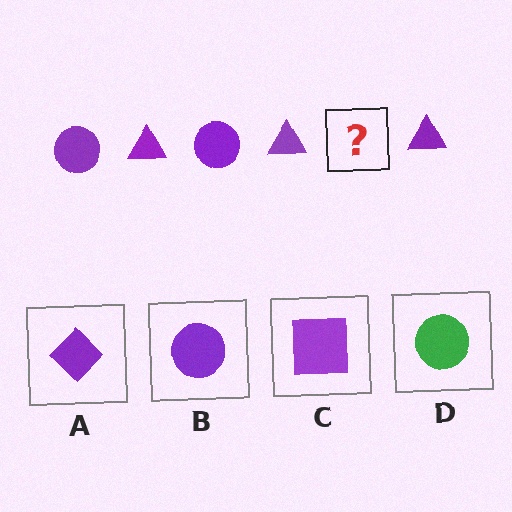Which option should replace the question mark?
Option B.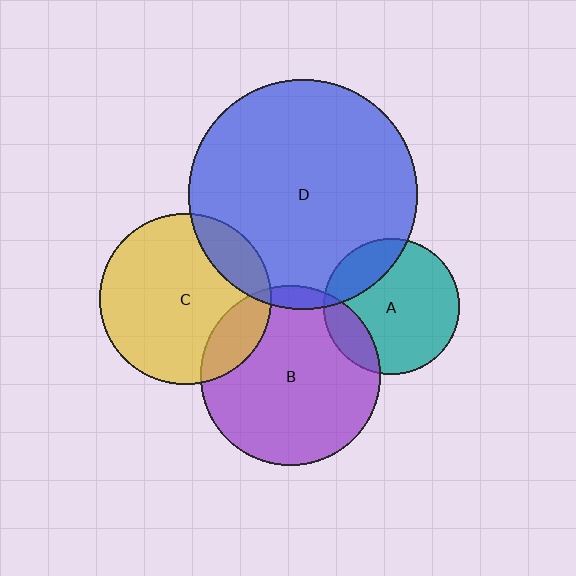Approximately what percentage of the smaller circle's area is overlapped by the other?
Approximately 15%.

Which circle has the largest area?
Circle D (blue).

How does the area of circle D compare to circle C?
Approximately 1.8 times.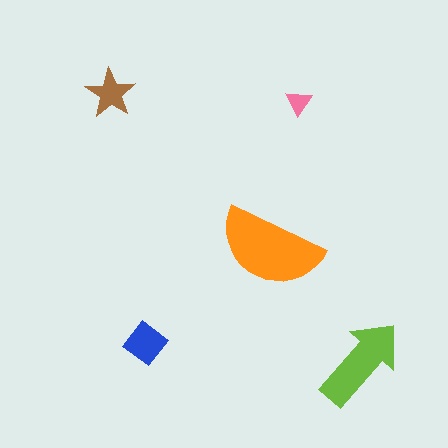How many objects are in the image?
There are 5 objects in the image.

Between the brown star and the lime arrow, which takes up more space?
The lime arrow.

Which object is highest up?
The brown star is topmost.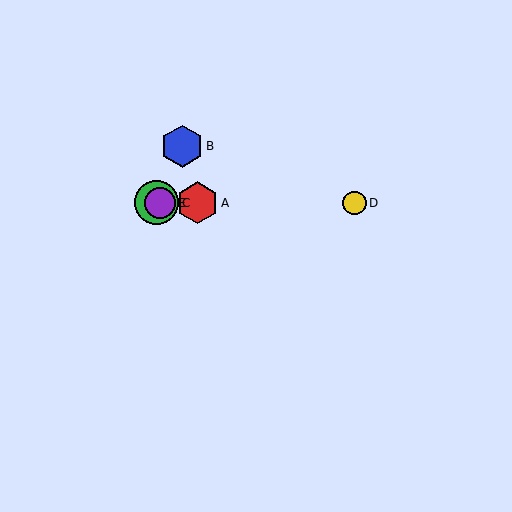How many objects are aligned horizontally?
4 objects (A, C, D, E) are aligned horizontally.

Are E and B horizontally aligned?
No, E is at y≈203 and B is at y≈146.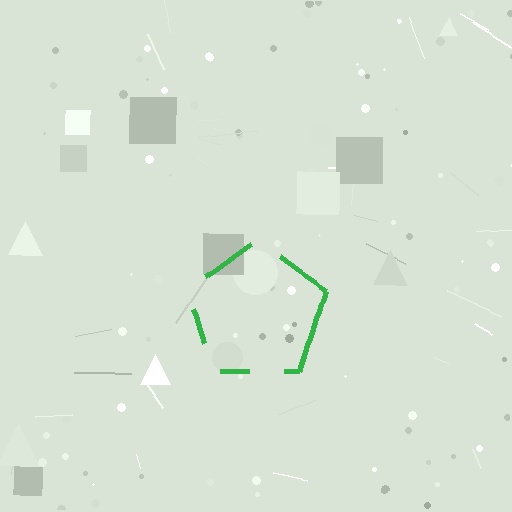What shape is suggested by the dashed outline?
The dashed outline suggests a pentagon.